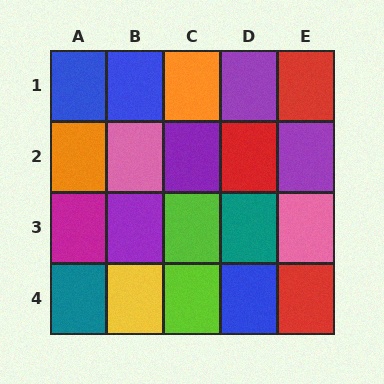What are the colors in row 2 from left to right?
Orange, pink, purple, red, purple.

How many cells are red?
3 cells are red.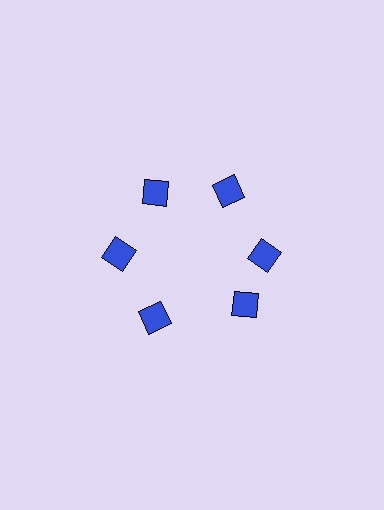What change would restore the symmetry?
The symmetry would be restored by rotating it back into even spacing with its neighbors so that all 6 squares sit at equal angles and equal distance from the center.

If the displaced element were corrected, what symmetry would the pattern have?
It would have 6-fold rotational symmetry — the pattern would map onto itself every 60 degrees.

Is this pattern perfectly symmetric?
No. The 6 blue squares are arranged in a ring, but one element near the 5 o'clock position is rotated out of alignment along the ring, breaking the 6-fold rotational symmetry.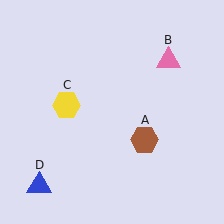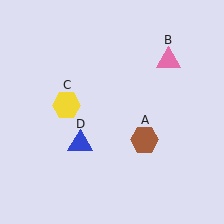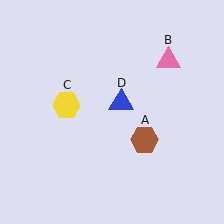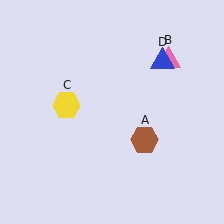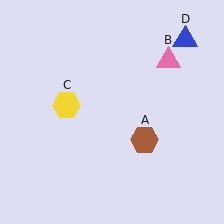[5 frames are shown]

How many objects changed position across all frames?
1 object changed position: blue triangle (object D).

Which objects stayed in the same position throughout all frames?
Brown hexagon (object A) and pink triangle (object B) and yellow hexagon (object C) remained stationary.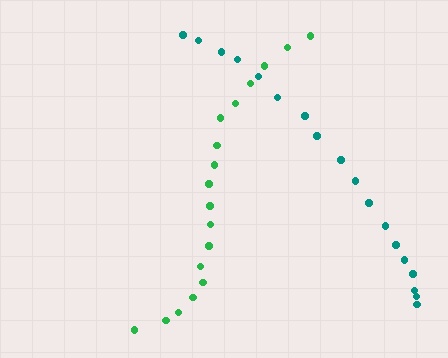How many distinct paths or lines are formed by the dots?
There are 2 distinct paths.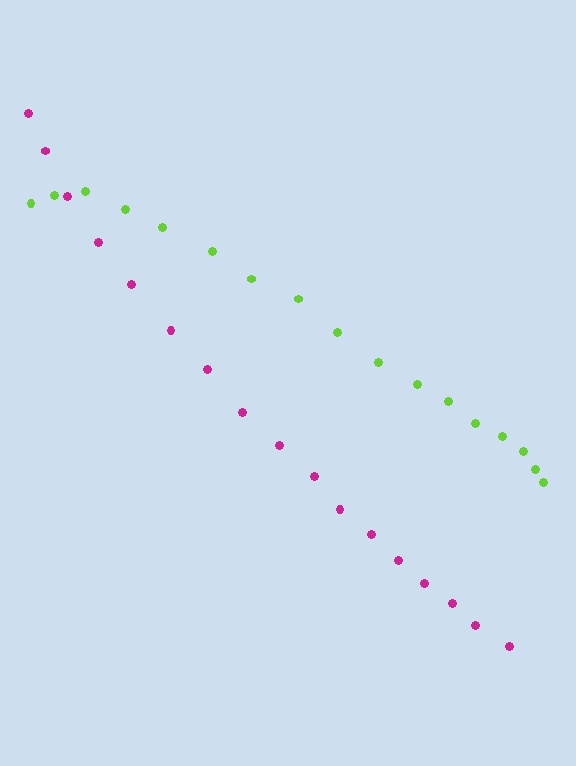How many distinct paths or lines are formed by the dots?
There are 2 distinct paths.